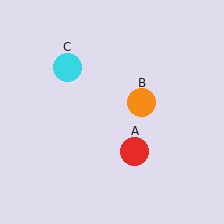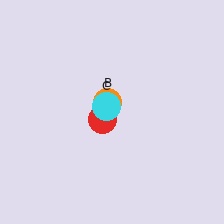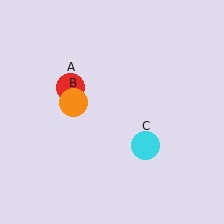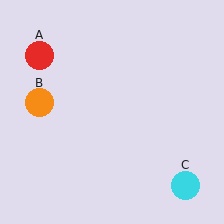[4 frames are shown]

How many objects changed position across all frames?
3 objects changed position: red circle (object A), orange circle (object B), cyan circle (object C).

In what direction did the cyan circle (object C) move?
The cyan circle (object C) moved down and to the right.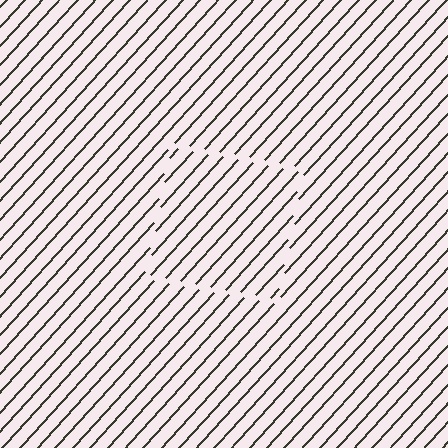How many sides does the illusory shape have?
4 sides — the line-ends trace a square.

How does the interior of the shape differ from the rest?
The interior of the shape contains the same grating, shifted by half a period — the contour is defined by the phase discontinuity where line-ends from the inner and outer gratings abut.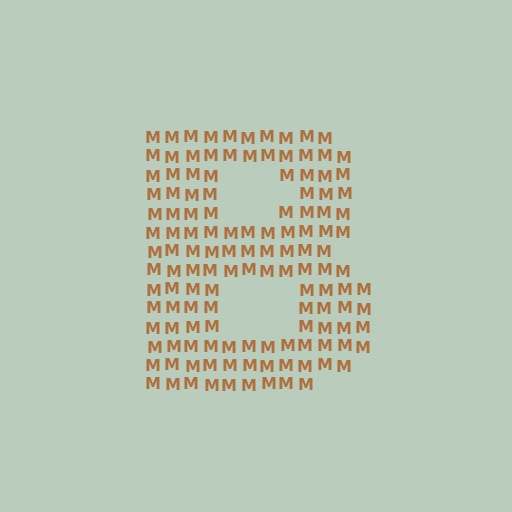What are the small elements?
The small elements are letter M's.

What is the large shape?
The large shape is the letter B.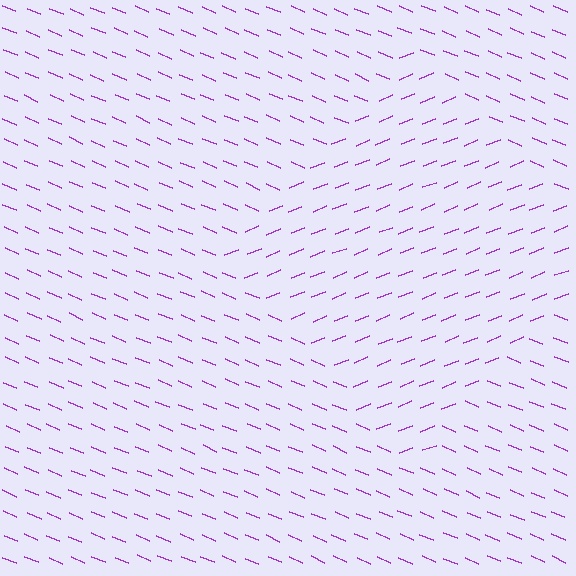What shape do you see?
I see a diamond.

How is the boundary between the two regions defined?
The boundary is defined purely by a change in line orientation (approximately 45 degrees difference). All lines are the same color and thickness.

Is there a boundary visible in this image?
Yes, there is a texture boundary formed by a change in line orientation.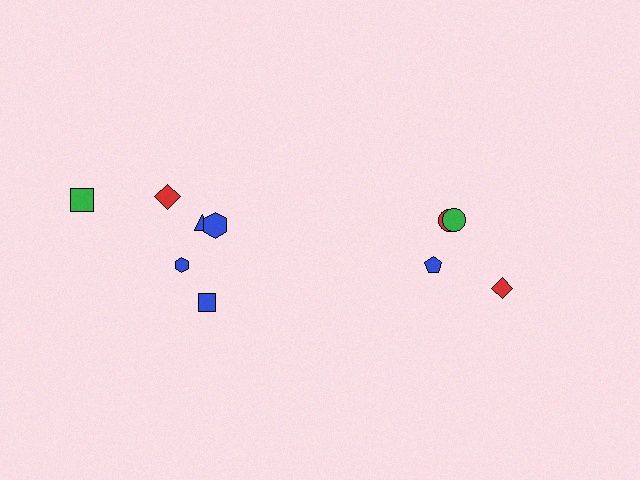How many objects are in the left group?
There are 6 objects.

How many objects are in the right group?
There are 4 objects.